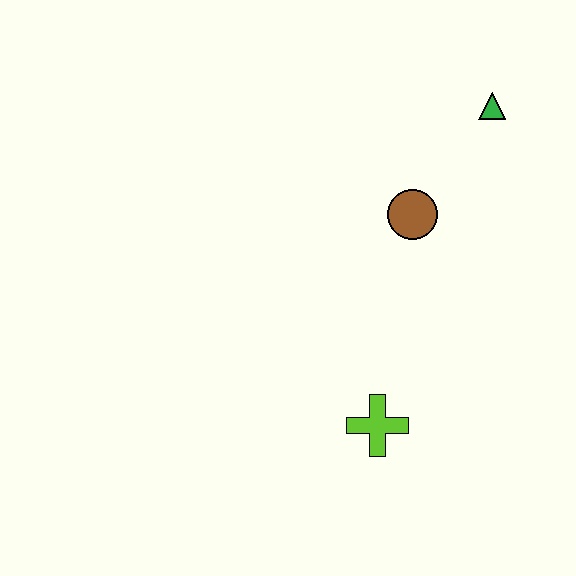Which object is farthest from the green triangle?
The lime cross is farthest from the green triangle.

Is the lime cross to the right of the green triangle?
No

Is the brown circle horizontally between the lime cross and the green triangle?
Yes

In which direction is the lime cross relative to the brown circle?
The lime cross is below the brown circle.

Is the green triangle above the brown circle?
Yes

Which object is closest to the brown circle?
The green triangle is closest to the brown circle.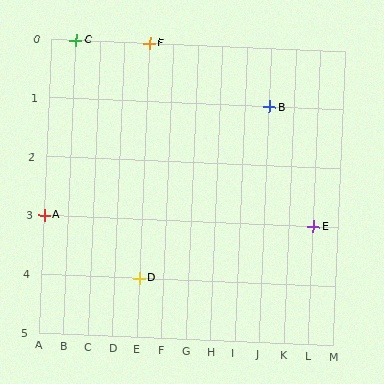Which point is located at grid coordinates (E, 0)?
Point F is at (E, 0).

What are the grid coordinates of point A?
Point A is at grid coordinates (A, 3).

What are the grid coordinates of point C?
Point C is at grid coordinates (B, 0).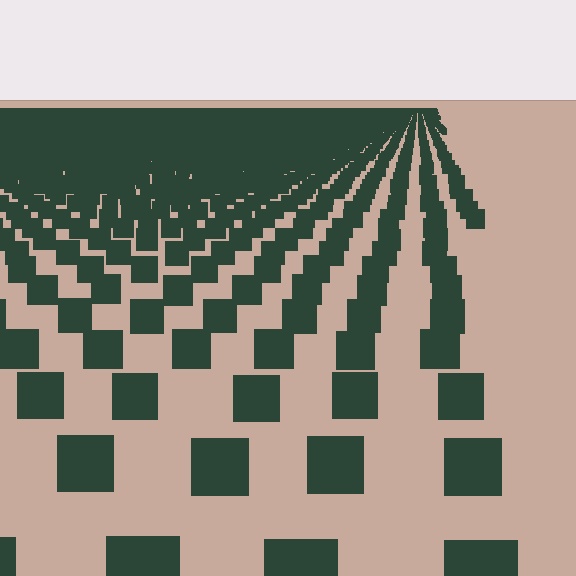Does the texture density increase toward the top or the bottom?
Density increases toward the top.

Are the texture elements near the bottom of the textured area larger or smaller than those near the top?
Larger. Near the bottom, elements are closer to the viewer and appear at a bigger on-screen size.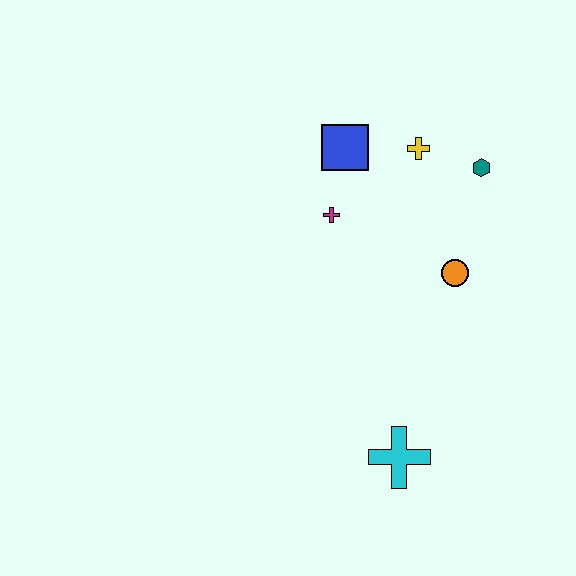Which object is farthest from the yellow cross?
The cyan cross is farthest from the yellow cross.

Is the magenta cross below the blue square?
Yes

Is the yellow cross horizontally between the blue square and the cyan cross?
No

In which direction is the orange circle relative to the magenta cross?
The orange circle is to the right of the magenta cross.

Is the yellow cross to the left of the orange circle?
Yes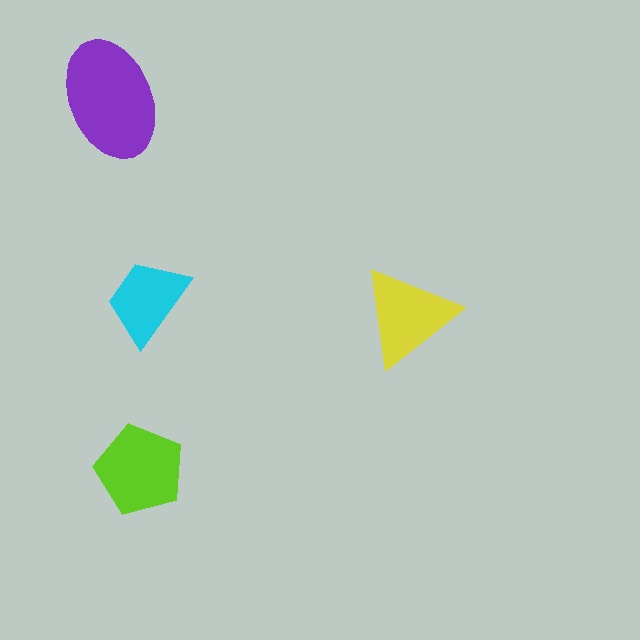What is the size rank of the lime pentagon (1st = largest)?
2nd.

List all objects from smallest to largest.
The cyan trapezoid, the yellow triangle, the lime pentagon, the purple ellipse.